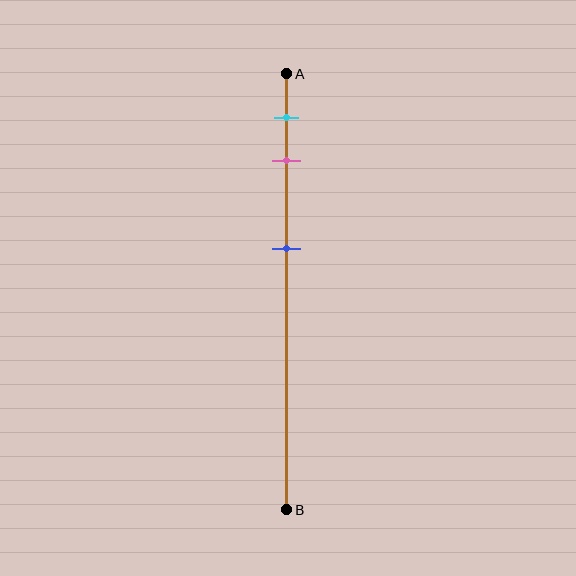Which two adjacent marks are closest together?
The cyan and pink marks are the closest adjacent pair.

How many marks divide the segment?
There are 3 marks dividing the segment.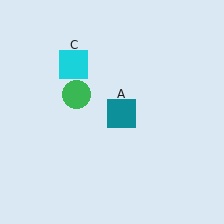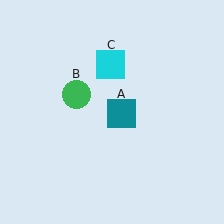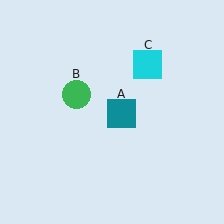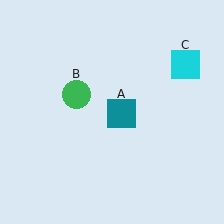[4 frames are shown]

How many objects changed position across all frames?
1 object changed position: cyan square (object C).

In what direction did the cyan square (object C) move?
The cyan square (object C) moved right.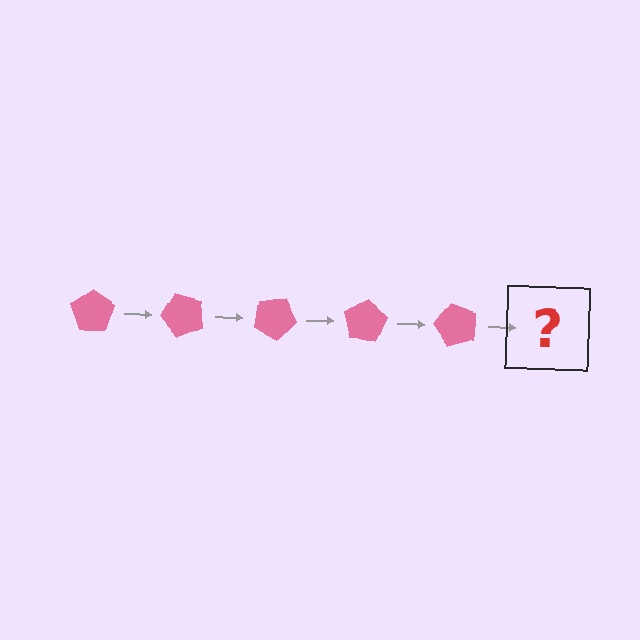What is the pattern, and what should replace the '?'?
The pattern is that the pentagon rotates 50 degrees each step. The '?' should be a pink pentagon rotated 250 degrees.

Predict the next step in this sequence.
The next step is a pink pentagon rotated 250 degrees.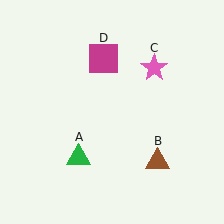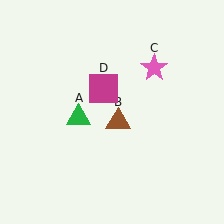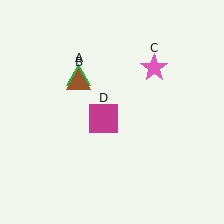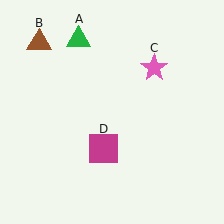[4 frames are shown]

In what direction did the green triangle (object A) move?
The green triangle (object A) moved up.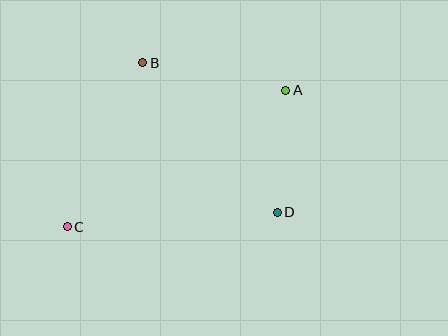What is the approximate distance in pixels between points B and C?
The distance between B and C is approximately 181 pixels.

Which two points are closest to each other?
Points A and D are closest to each other.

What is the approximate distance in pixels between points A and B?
The distance between A and B is approximately 145 pixels.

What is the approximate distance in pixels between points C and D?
The distance between C and D is approximately 211 pixels.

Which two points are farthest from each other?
Points A and C are farthest from each other.